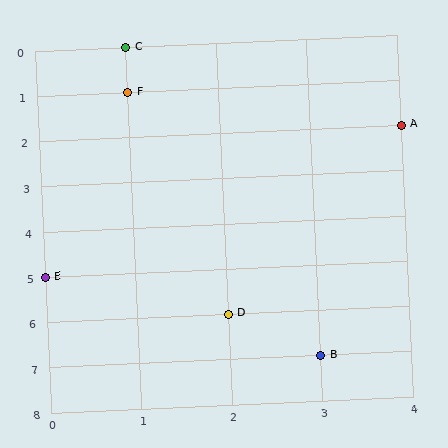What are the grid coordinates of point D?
Point D is at grid coordinates (2, 6).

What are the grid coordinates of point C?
Point C is at grid coordinates (1, 0).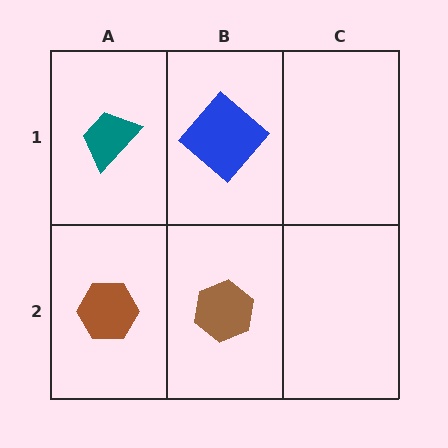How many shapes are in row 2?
2 shapes.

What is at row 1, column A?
A teal trapezoid.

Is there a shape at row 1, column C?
No, that cell is empty.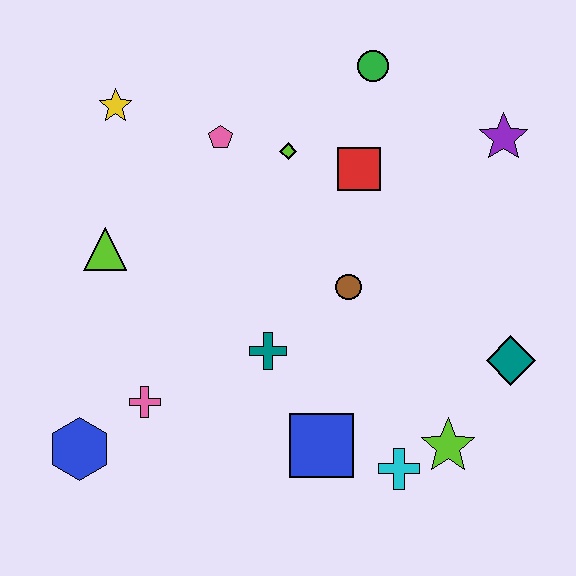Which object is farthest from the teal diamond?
The yellow star is farthest from the teal diamond.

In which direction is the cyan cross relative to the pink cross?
The cyan cross is to the right of the pink cross.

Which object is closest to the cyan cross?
The lime star is closest to the cyan cross.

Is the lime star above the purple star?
No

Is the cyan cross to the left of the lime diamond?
No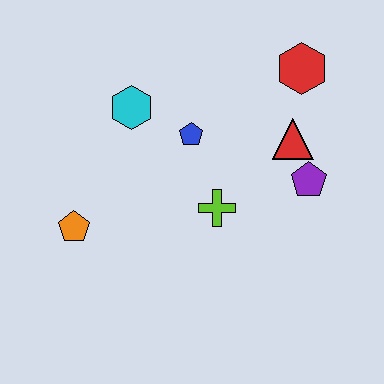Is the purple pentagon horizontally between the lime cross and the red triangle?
No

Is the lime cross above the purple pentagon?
No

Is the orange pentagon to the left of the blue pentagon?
Yes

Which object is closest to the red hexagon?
The red triangle is closest to the red hexagon.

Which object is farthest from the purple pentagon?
The orange pentagon is farthest from the purple pentagon.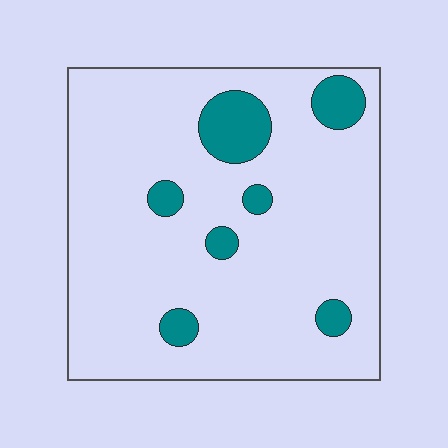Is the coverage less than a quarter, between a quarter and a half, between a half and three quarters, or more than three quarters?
Less than a quarter.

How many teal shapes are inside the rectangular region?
7.